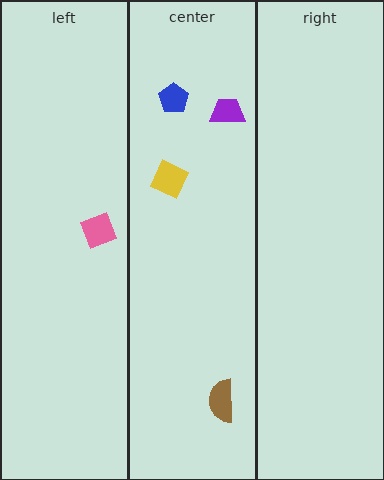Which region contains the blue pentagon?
The center region.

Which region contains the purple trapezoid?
The center region.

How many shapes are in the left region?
1.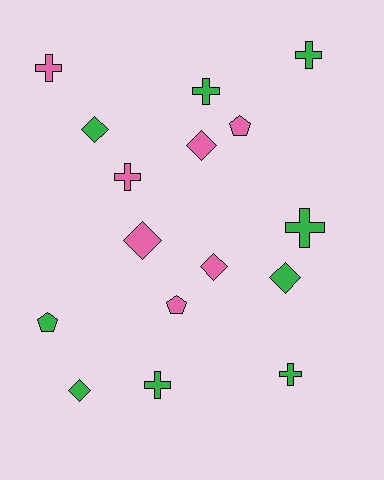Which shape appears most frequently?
Cross, with 7 objects.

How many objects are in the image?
There are 16 objects.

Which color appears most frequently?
Green, with 9 objects.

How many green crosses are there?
There are 5 green crosses.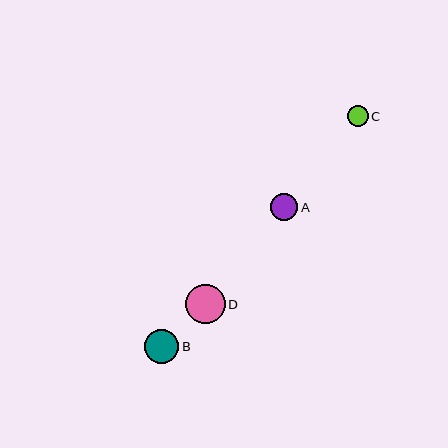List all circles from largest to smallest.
From largest to smallest: D, B, A, C.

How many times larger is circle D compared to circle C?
Circle D is approximately 1.9 times the size of circle C.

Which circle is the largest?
Circle D is the largest with a size of approximately 39 pixels.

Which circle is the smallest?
Circle C is the smallest with a size of approximately 21 pixels.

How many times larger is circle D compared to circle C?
Circle D is approximately 1.9 times the size of circle C.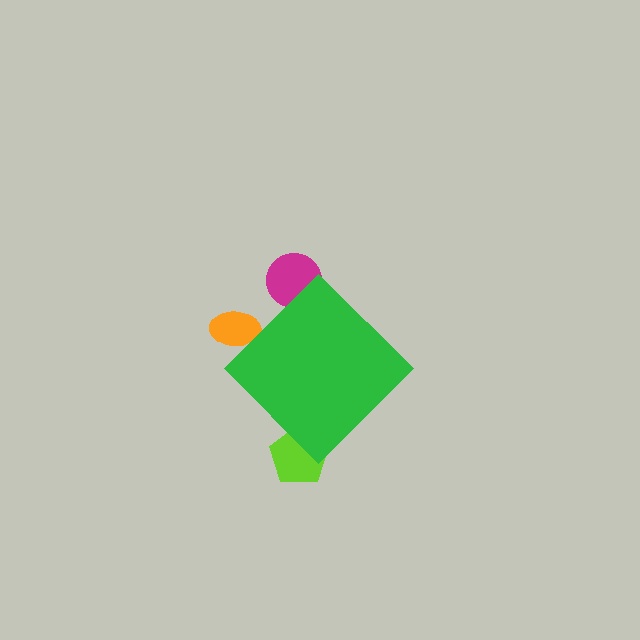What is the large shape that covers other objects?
A green diamond.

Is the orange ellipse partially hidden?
Yes, the orange ellipse is partially hidden behind the green diamond.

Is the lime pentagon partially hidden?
Yes, the lime pentagon is partially hidden behind the green diamond.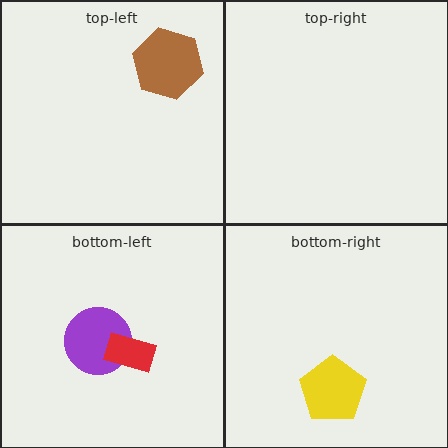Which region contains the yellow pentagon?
The bottom-right region.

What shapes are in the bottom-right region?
The yellow pentagon.